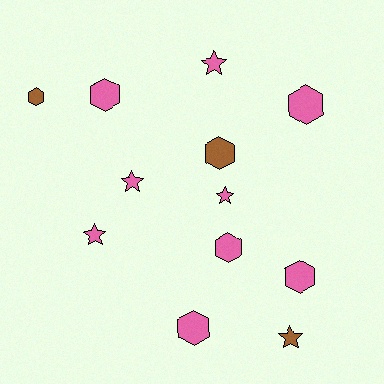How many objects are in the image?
There are 12 objects.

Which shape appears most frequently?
Hexagon, with 7 objects.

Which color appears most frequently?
Pink, with 9 objects.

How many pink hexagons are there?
There are 5 pink hexagons.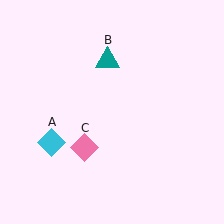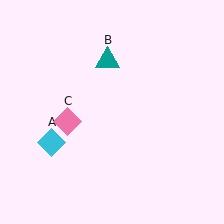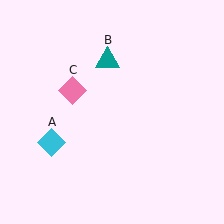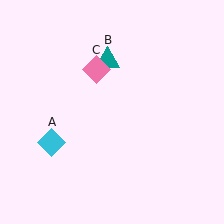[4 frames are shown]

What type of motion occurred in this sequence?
The pink diamond (object C) rotated clockwise around the center of the scene.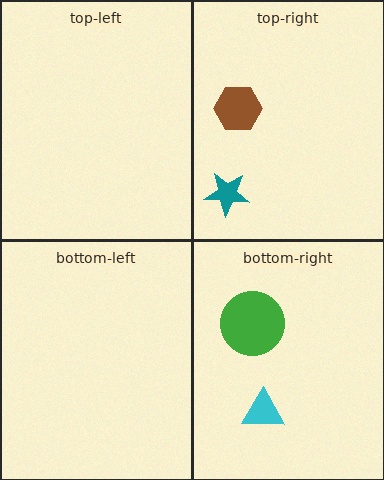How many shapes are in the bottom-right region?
2.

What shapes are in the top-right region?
The teal star, the brown hexagon.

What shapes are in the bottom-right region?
The cyan triangle, the green circle.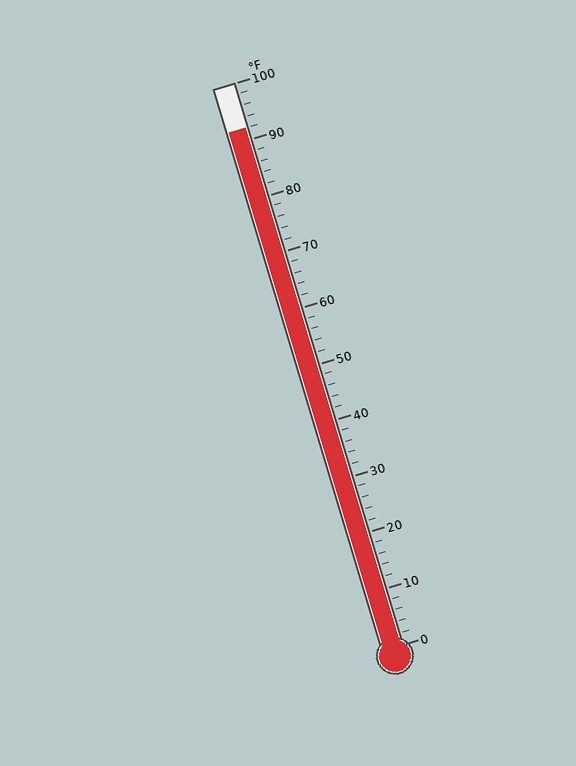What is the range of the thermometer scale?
The thermometer scale ranges from 0°F to 100°F.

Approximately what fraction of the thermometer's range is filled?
The thermometer is filled to approximately 90% of its range.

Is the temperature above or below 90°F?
The temperature is above 90°F.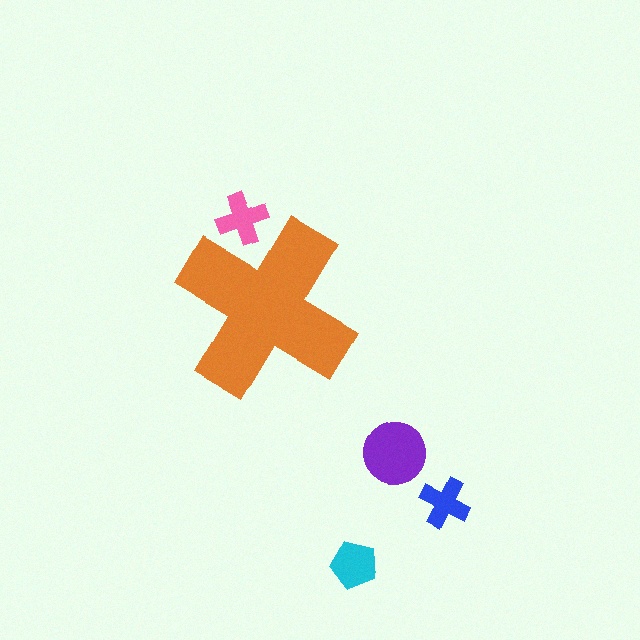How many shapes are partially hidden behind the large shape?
1 shape is partially hidden.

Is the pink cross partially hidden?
Yes, the pink cross is partially hidden behind the orange cross.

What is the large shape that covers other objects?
An orange cross.